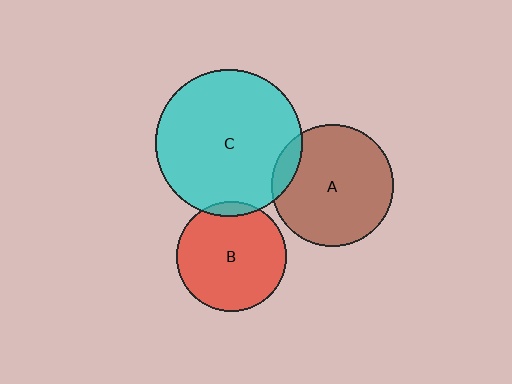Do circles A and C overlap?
Yes.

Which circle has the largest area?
Circle C (cyan).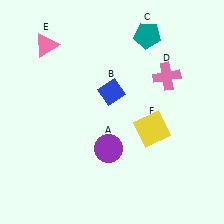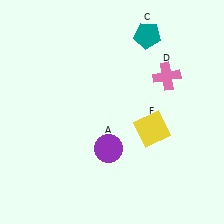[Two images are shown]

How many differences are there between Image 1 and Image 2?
There are 2 differences between the two images.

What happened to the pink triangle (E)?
The pink triangle (E) was removed in Image 2. It was in the top-left area of Image 1.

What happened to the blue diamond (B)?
The blue diamond (B) was removed in Image 2. It was in the top-left area of Image 1.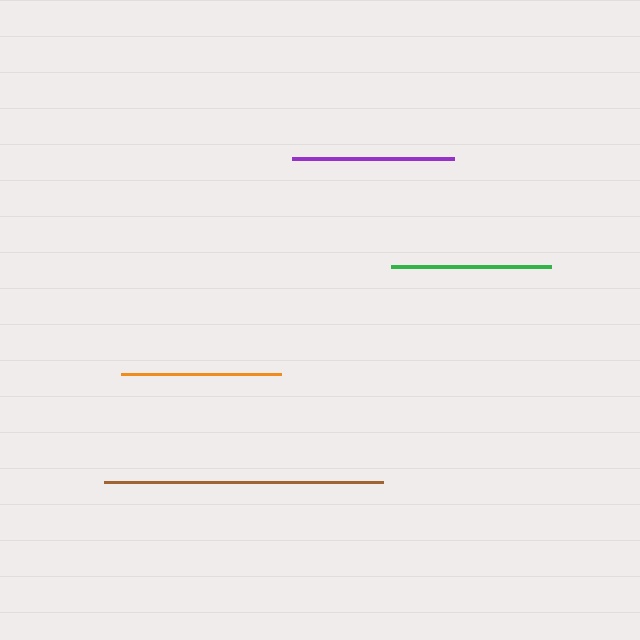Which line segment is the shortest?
The orange line is the shortest at approximately 160 pixels.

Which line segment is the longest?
The brown line is the longest at approximately 280 pixels.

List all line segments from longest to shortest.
From longest to shortest: brown, purple, green, orange.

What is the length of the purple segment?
The purple segment is approximately 161 pixels long.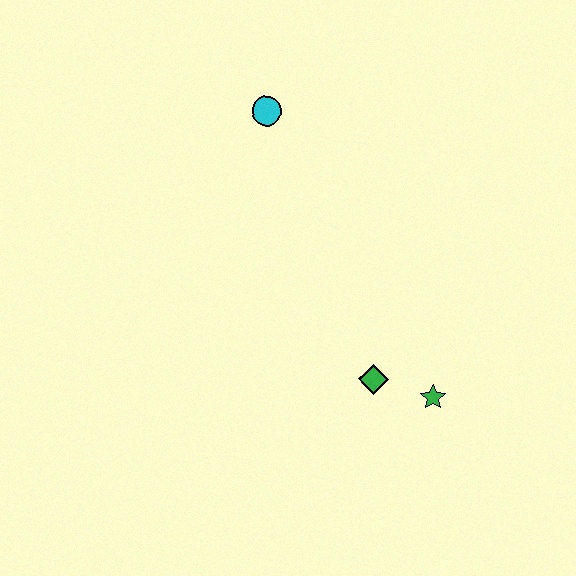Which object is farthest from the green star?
The cyan circle is farthest from the green star.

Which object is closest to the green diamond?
The green star is closest to the green diamond.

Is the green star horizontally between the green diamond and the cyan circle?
No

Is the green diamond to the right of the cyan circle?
Yes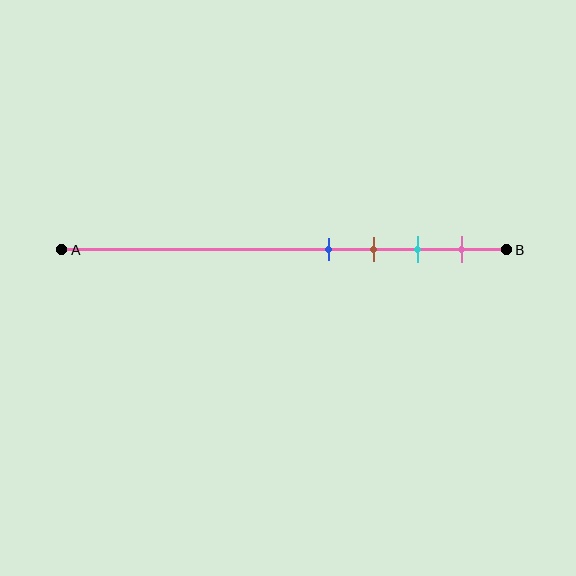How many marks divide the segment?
There are 4 marks dividing the segment.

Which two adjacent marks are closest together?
The blue and brown marks are the closest adjacent pair.